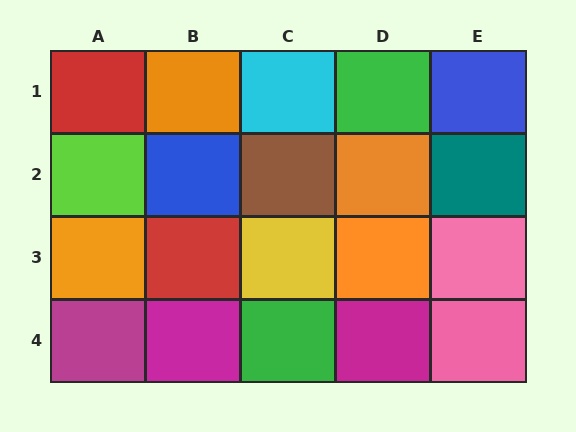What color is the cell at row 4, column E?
Pink.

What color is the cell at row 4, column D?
Magenta.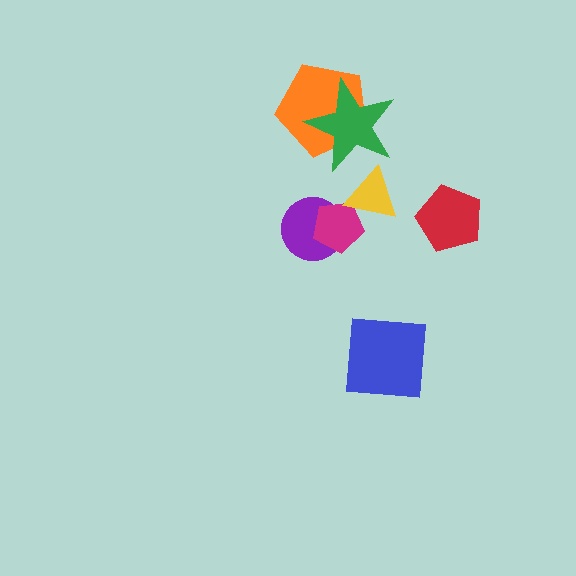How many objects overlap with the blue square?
0 objects overlap with the blue square.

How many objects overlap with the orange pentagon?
1 object overlaps with the orange pentagon.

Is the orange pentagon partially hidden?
Yes, it is partially covered by another shape.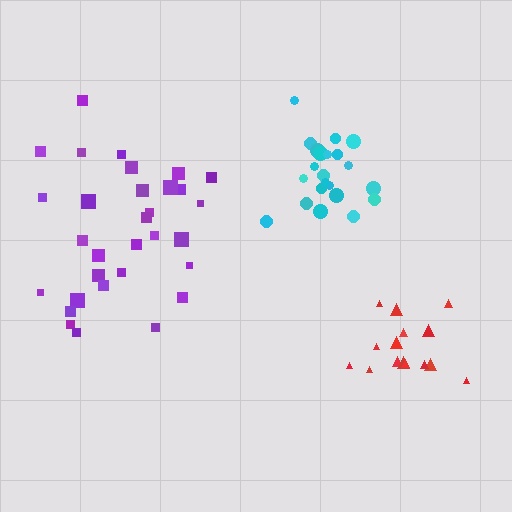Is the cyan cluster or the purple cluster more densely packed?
Cyan.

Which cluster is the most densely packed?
Cyan.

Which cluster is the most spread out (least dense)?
Purple.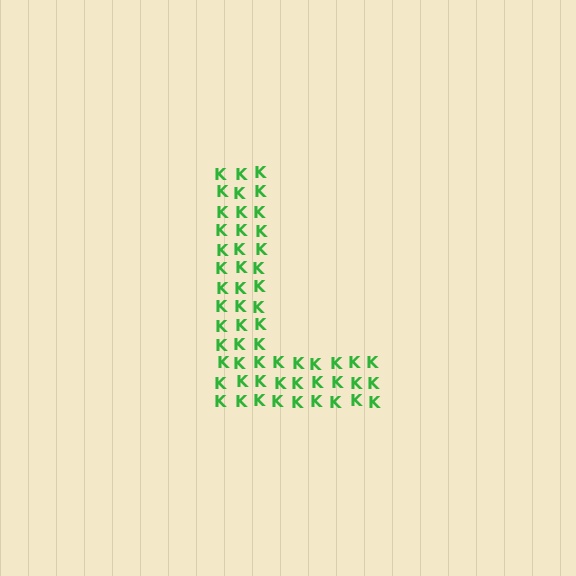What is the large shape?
The large shape is the letter L.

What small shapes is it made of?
It is made of small letter K's.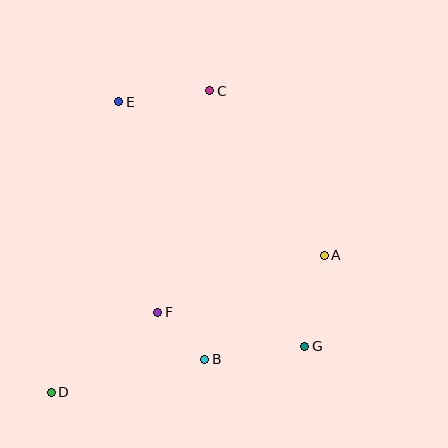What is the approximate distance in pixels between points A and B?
The distance between A and B is approximately 159 pixels.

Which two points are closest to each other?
Points B and F are closest to each other.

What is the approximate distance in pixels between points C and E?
The distance between C and E is approximately 92 pixels.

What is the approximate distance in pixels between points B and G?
The distance between B and G is approximately 101 pixels.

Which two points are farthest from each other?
Points C and D are farthest from each other.